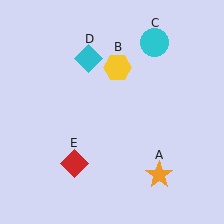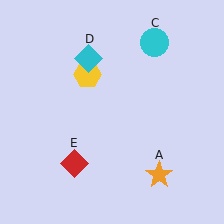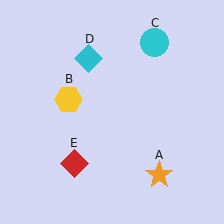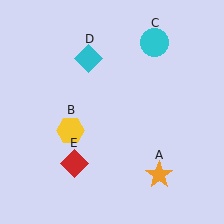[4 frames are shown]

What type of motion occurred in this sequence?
The yellow hexagon (object B) rotated counterclockwise around the center of the scene.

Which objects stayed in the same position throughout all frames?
Orange star (object A) and cyan circle (object C) and cyan diamond (object D) and red diamond (object E) remained stationary.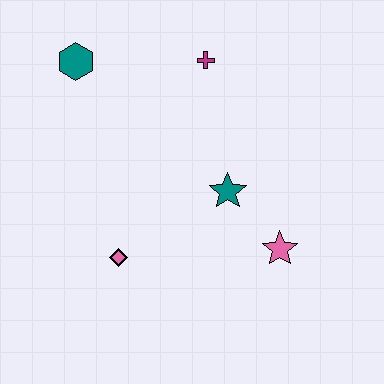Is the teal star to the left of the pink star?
Yes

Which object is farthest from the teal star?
The teal hexagon is farthest from the teal star.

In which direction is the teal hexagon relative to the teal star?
The teal hexagon is to the left of the teal star.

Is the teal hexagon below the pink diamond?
No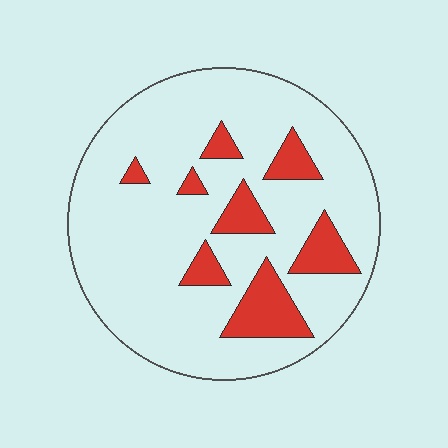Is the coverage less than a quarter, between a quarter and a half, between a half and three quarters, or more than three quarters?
Less than a quarter.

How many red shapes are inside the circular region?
8.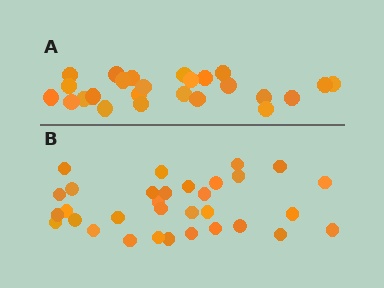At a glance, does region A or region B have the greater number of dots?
Region B (the bottom region) has more dots.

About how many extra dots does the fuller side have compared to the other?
Region B has roughly 8 or so more dots than region A.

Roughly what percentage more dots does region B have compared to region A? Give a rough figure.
About 30% more.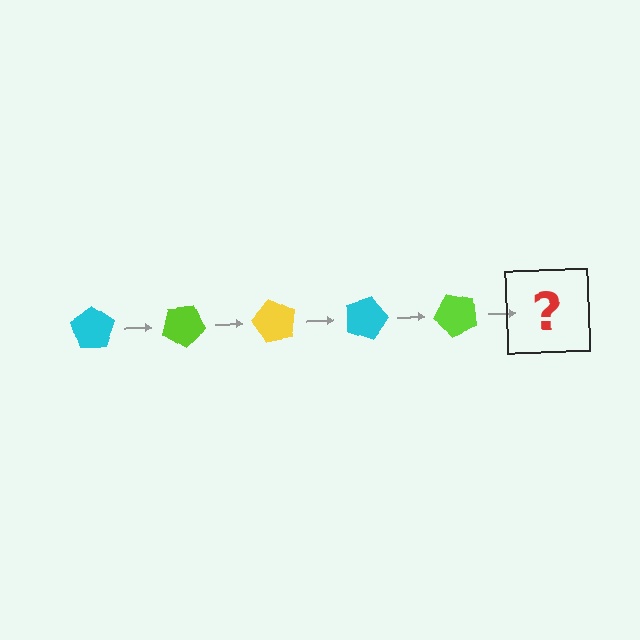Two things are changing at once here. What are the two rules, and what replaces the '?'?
The two rules are that it rotates 30 degrees each step and the color cycles through cyan, lime, and yellow. The '?' should be a yellow pentagon, rotated 150 degrees from the start.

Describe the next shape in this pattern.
It should be a yellow pentagon, rotated 150 degrees from the start.